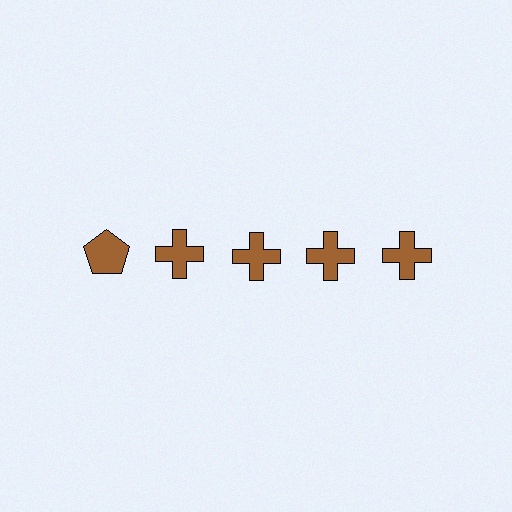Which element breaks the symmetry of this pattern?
The brown pentagon in the top row, leftmost column breaks the symmetry. All other shapes are brown crosses.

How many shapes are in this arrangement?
There are 5 shapes arranged in a grid pattern.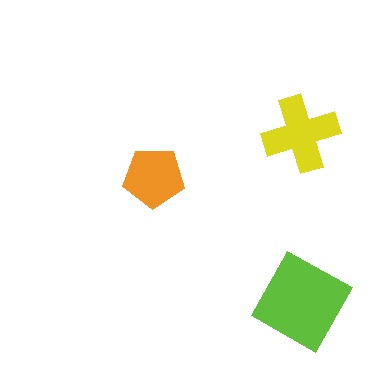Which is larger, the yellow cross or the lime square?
The lime square.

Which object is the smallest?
The orange pentagon.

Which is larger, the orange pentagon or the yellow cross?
The yellow cross.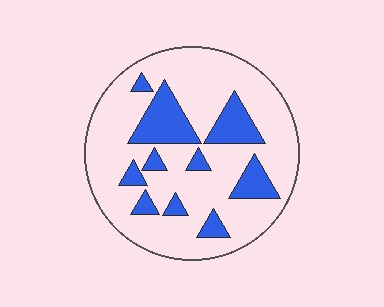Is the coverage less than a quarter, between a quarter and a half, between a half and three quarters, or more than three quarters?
Less than a quarter.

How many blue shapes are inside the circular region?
10.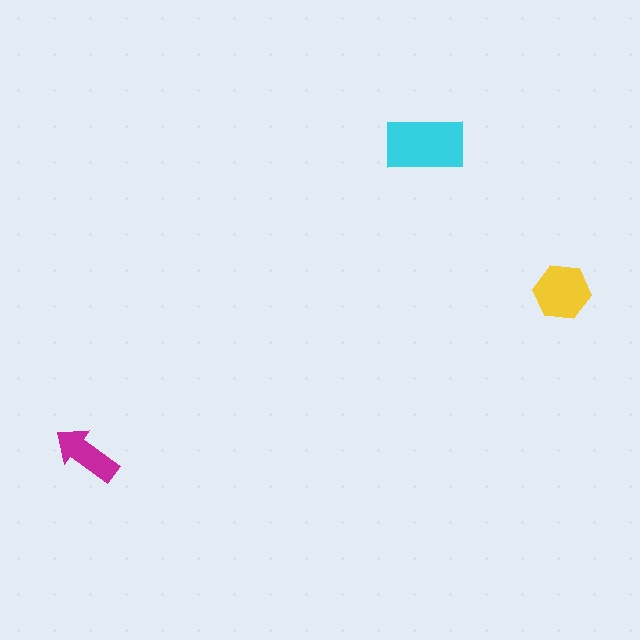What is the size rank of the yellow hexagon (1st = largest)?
2nd.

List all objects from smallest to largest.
The magenta arrow, the yellow hexagon, the cyan rectangle.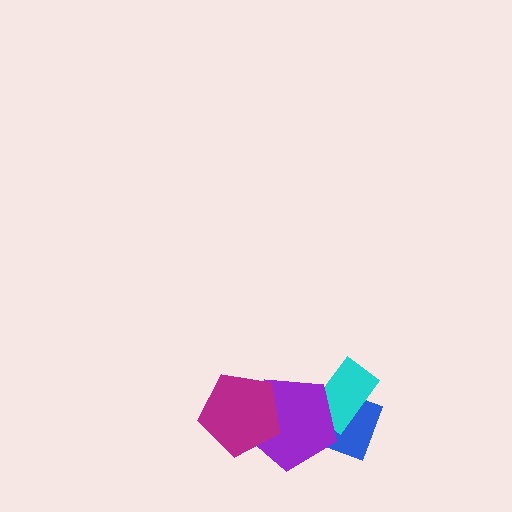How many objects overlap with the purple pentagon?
3 objects overlap with the purple pentagon.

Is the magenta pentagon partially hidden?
No, no other shape covers it.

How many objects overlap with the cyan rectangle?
2 objects overlap with the cyan rectangle.